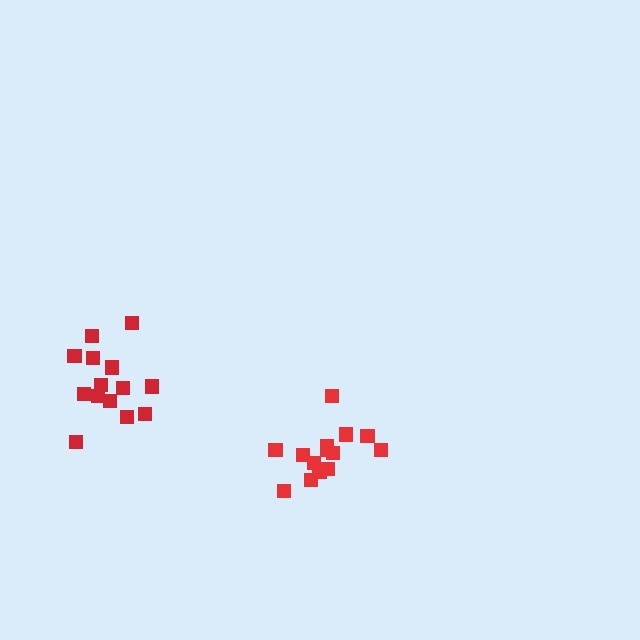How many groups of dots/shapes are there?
There are 2 groups.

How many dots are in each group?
Group 1: 14 dots, Group 2: 14 dots (28 total).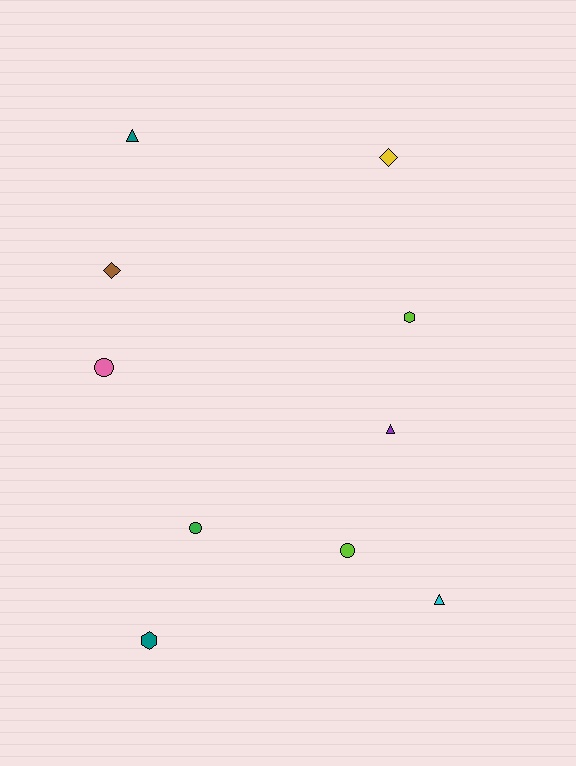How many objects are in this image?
There are 10 objects.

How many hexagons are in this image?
There are 2 hexagons.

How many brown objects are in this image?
There is 1 brown object.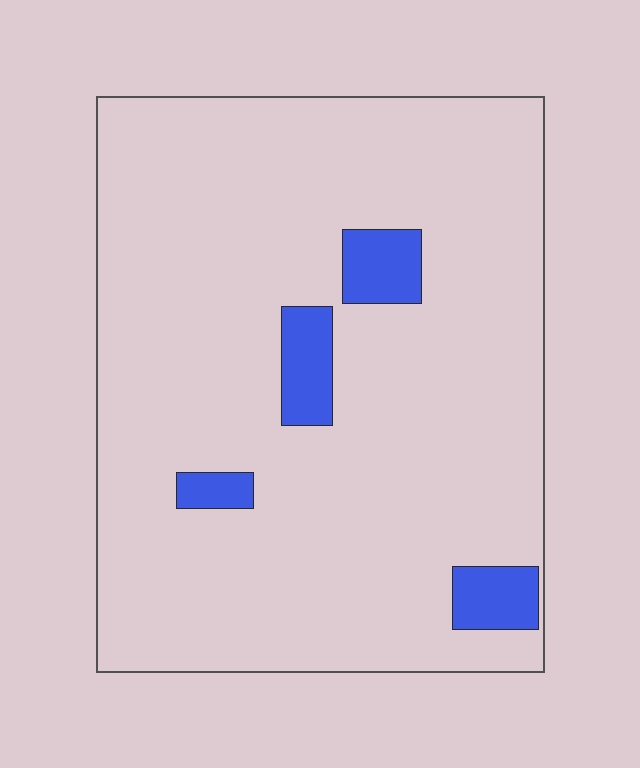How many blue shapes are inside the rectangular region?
4.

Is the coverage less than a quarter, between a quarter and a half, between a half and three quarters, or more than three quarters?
Less than a quarter.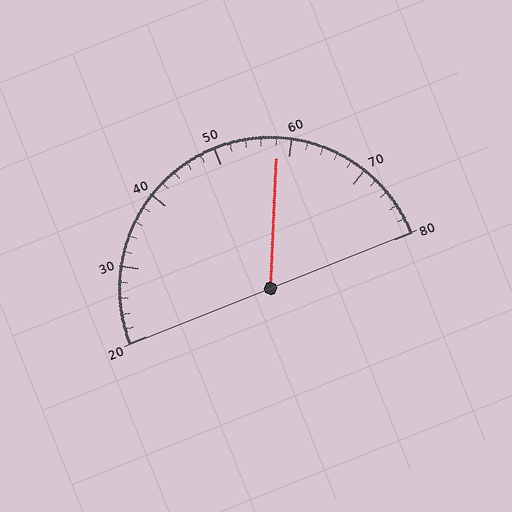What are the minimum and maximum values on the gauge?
The gauge ranges from 20 to 80.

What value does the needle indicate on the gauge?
The needle indicates approximately 58.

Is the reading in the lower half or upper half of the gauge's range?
The reading is in the upper half of the range (20 to 80).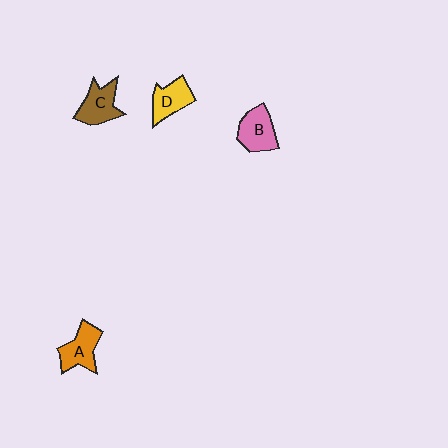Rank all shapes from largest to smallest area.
From largest to smallest: B (pink), A (orange), C (brown), D (yellow).